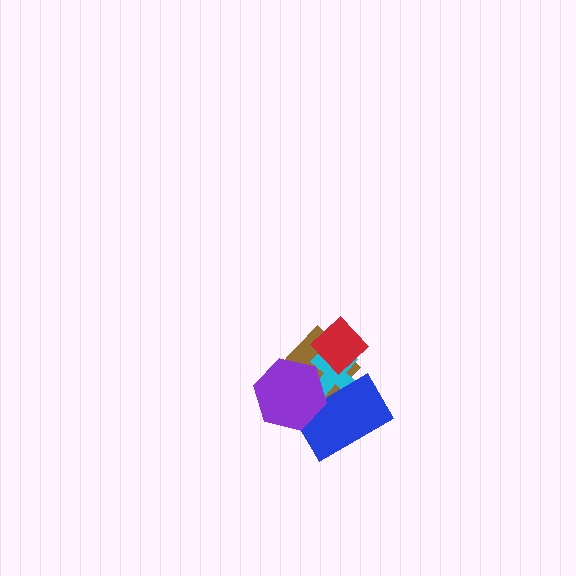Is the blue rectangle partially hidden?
Yes, it is partially covered by another shape.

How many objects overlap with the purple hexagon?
3 objects overlap with the purple hexagon.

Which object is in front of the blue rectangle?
The purple hexagon is in front of the blue rectangle.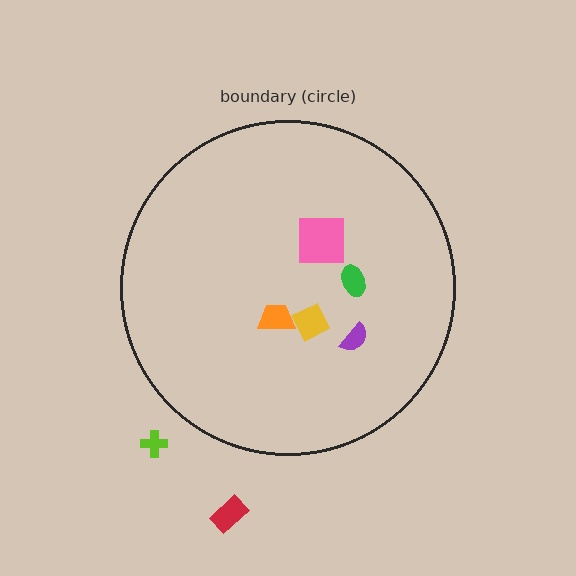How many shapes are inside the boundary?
5 inside, 2 outside.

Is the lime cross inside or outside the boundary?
Outside.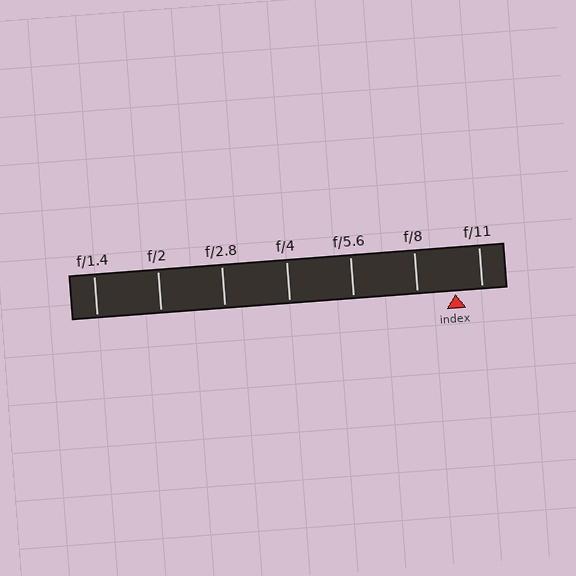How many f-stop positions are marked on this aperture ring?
There are 7 f-stop positions marked.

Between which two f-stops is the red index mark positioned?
The index mark is between f/8 and f/11.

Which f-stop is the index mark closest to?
The index mark is closest to f/11.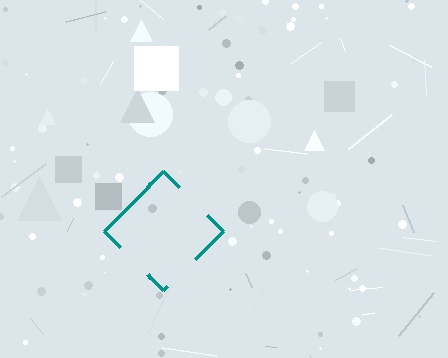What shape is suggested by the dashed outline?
The dashed outline suggests a diamond.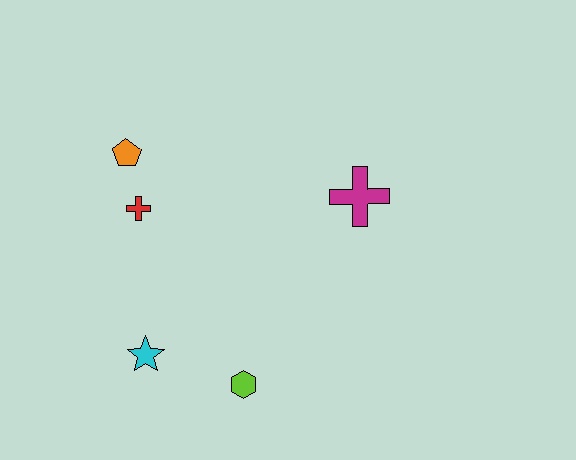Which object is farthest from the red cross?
The magenta cross is farthest from the red cross.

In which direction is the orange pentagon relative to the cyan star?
The orange pentagon is above the cyan star.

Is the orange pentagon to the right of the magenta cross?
No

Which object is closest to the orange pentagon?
The red cross is closest to the orange pentagon.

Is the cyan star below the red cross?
Yes